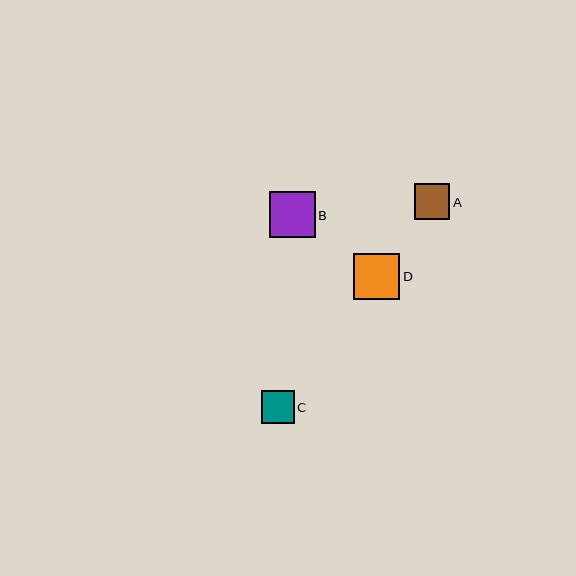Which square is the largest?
Square D is the largest with a size of approximately 47 pixels.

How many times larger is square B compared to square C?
Square B is approximately 1.4 times the size of square C.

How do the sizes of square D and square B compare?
Square D and square B are approximately the same size.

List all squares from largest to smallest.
From largest to smallest: D, B, A, C.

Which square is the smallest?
Square C is the smallest with a size of approximately 33 pixels.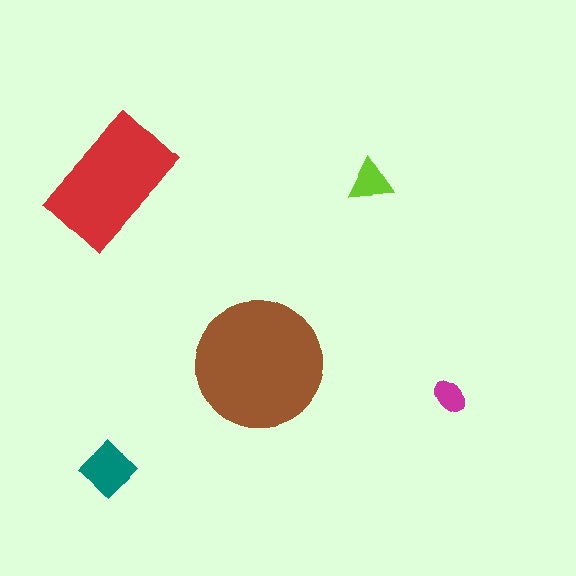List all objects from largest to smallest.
The brown circle, the red rectangle, the teal diamond, the lime triangle, the magenta ellipse.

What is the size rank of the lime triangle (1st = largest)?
4th.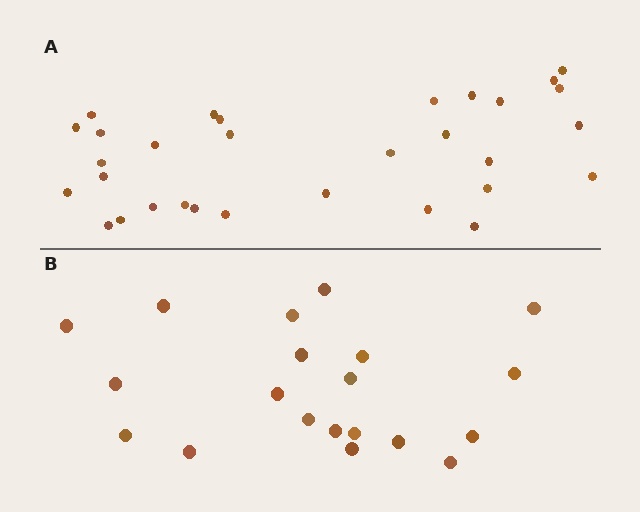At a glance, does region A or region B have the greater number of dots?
Region A (the top region) has more dots.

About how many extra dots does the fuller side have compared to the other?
Region A has roughly 12 or so more dots than region B.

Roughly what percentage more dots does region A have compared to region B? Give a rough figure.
About 55% more.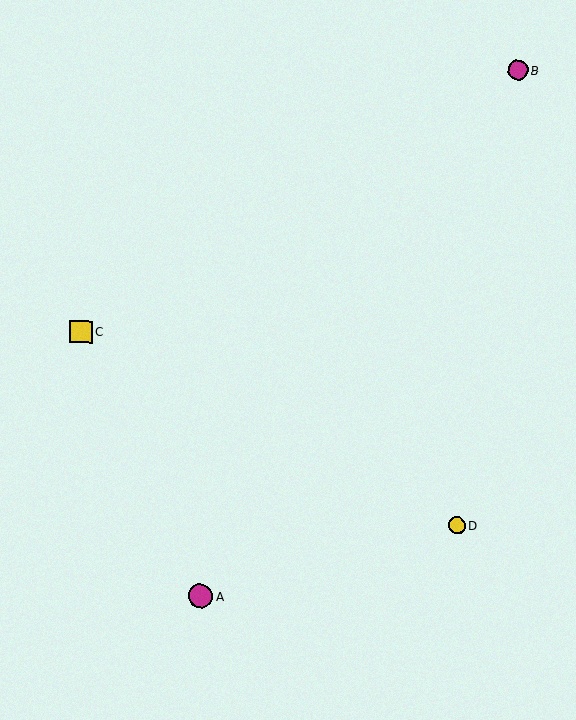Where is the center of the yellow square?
The center of the yellow square is at (81, 331).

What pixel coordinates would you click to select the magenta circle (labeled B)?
Click at (518, 70) to select the magenta circle B.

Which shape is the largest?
The magenta circle (labeled A) is the largest.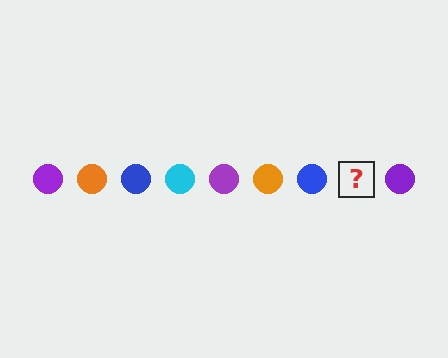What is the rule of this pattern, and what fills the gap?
The rule is that the pattern cycles through purple, orange, blue, cyan circles. The gap should be filled with a cyan circle.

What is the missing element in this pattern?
The missing element is a cyan circle.